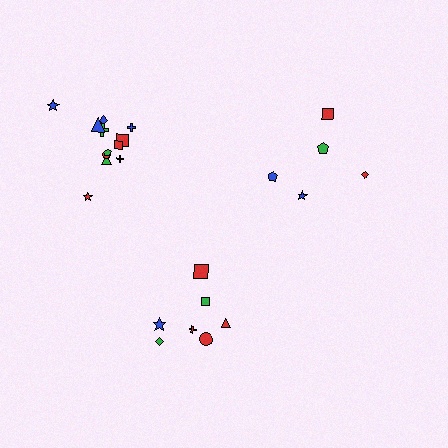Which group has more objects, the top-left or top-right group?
The top-left group.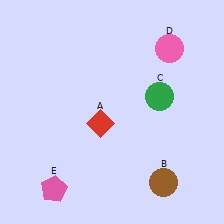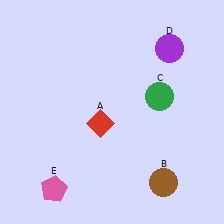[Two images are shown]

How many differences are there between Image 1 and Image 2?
There is 1 difference between the two images.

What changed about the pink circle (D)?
In Image 1, D is pink. In Image 2, it changed to purple.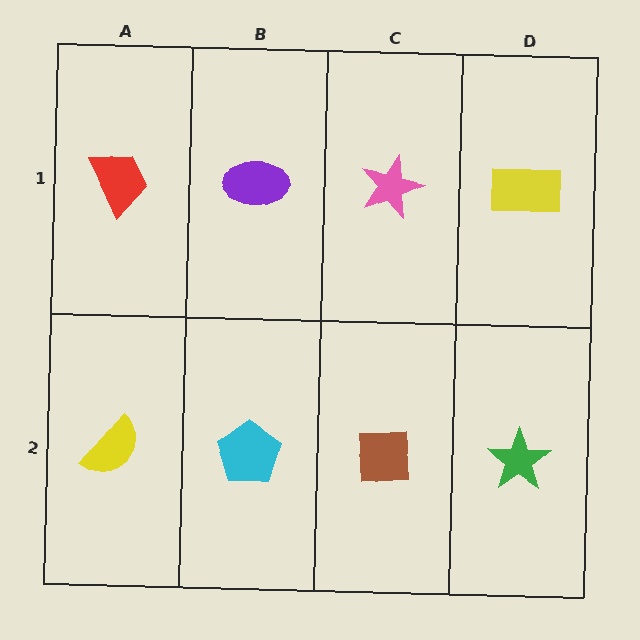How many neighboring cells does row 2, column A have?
2.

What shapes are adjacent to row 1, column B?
A cyan pentagon (row 2, column B), a red trapezoid (row 1, column A), a pink star (row 1, column C).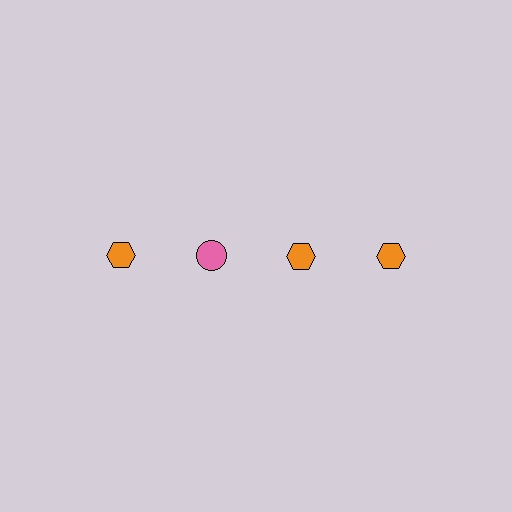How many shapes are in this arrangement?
There are 4 shapes arranged in a grid pattern.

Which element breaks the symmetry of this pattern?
The pink circle in the top row, second from left column breaks the symmetry. All other shapes are orange hexagons.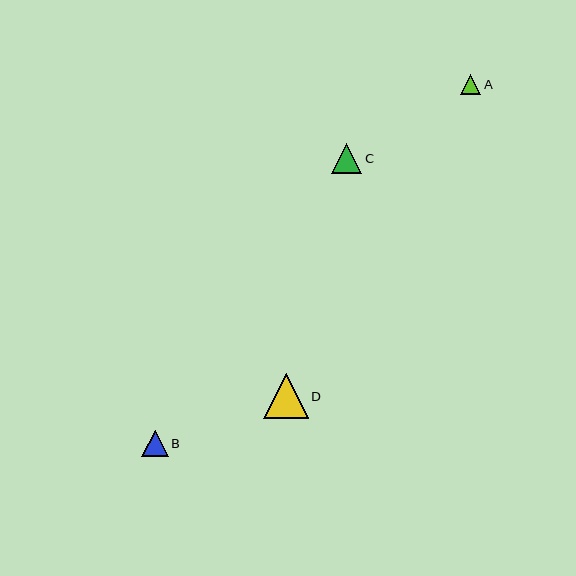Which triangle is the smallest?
Triangle A is the smallest with a size of approximately 21 pixels.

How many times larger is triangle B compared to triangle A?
Triangle B is approximately 1.3 times the size of triangle A.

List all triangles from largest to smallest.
From largest to smallest: D, C, B, A.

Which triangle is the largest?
Triangle D is the largest with a size of approximately 45 pixels.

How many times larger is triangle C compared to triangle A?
Triangle C is approximately 1.5 times the size of triangle A.